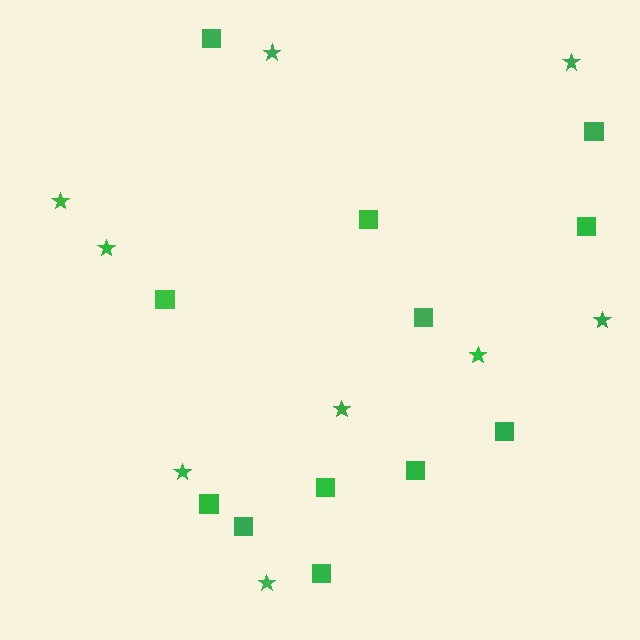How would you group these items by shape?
There are 2 groups: one group of stars (9) and one group of squares (12).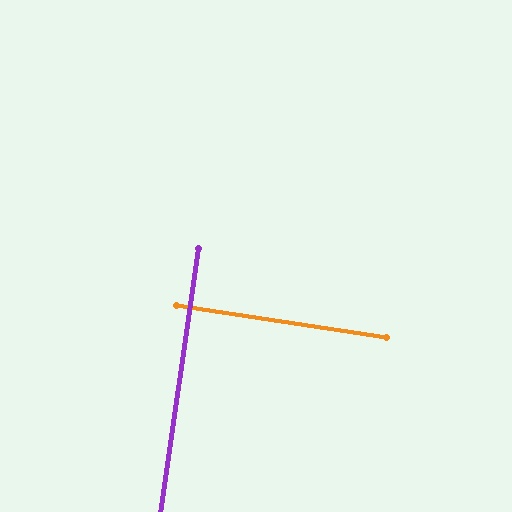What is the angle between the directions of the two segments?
Approximately 90 degrees.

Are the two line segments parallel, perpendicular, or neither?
Perpendicular — they meet at approximately 90°.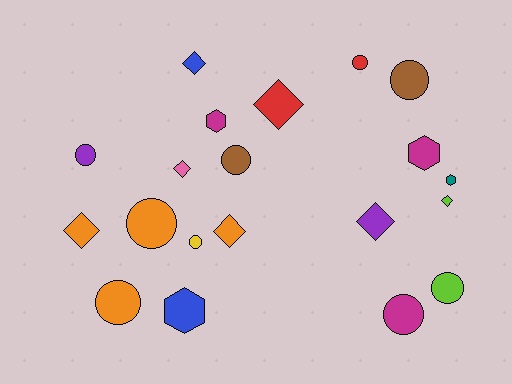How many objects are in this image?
There are 20 objects.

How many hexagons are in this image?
There are 4 hexagons.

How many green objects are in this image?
There are no green objects.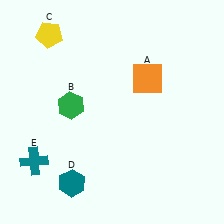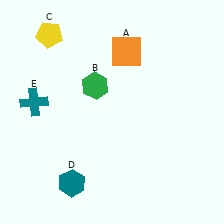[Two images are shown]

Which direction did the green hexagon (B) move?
The green hexagon (B) moved right.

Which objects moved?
The objects that moved are: the orange square (A), the green hexagon (B), the teal cross (E).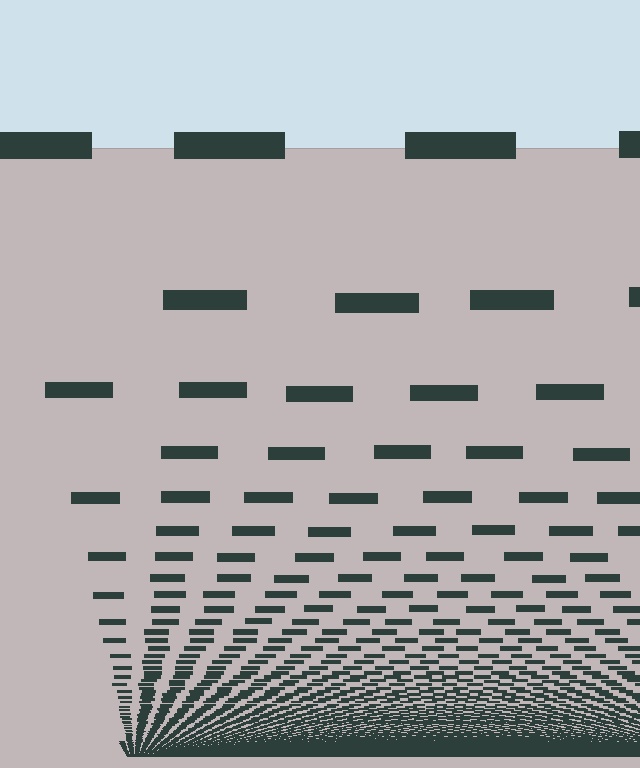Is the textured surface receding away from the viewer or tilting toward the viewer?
The surface appears to tilt toward the viewer. Texture elements get larger and sparser toward the top.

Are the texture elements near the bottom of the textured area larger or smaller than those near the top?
Smaller. The gradient is inverted — elements near the bottom are smaller and denser.